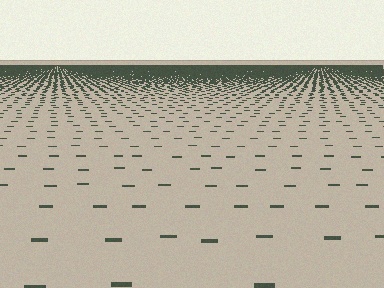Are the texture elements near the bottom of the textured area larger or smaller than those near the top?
Larger. Near the bottom, elements are closer to the viewer and appear at a bigger on-screen size.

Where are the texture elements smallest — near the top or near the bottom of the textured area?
Near the top.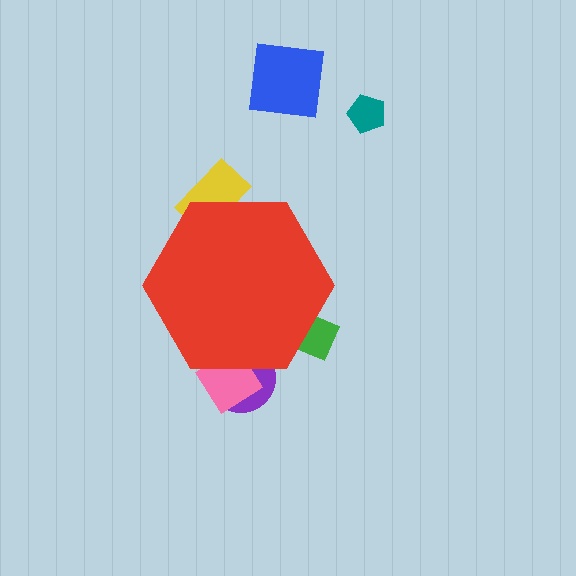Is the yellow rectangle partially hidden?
Yes, the yellow rectangle is partially hidden behind the red hexagon.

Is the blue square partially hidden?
No, the blue square is fully visible.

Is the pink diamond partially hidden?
Yes, the pink diamond is partially hidden behind the red hexagon.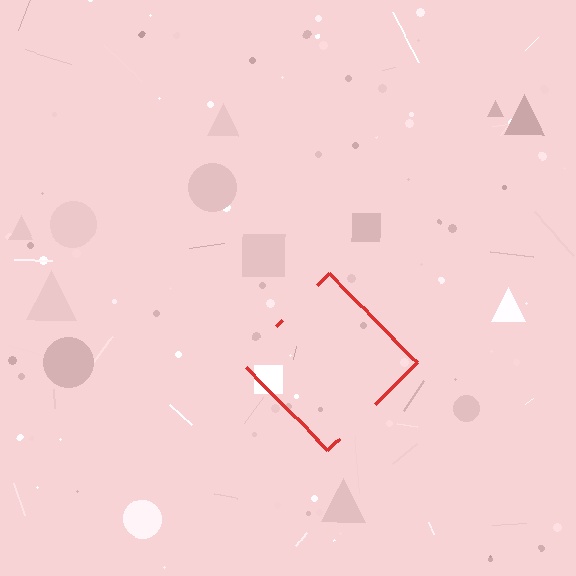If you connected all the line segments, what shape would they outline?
They would outline a diamond.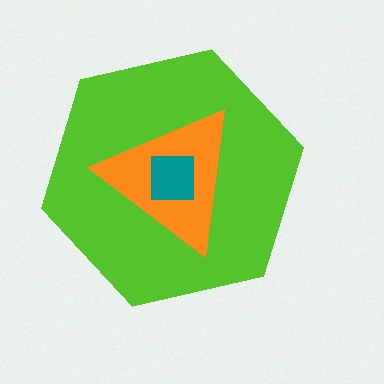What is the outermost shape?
The lime hexagon.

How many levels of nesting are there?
3.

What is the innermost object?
The teal square.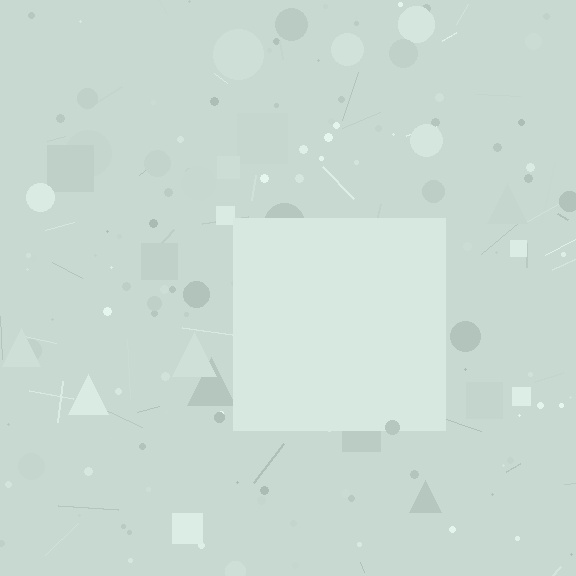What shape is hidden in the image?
A square is hidden in the image.